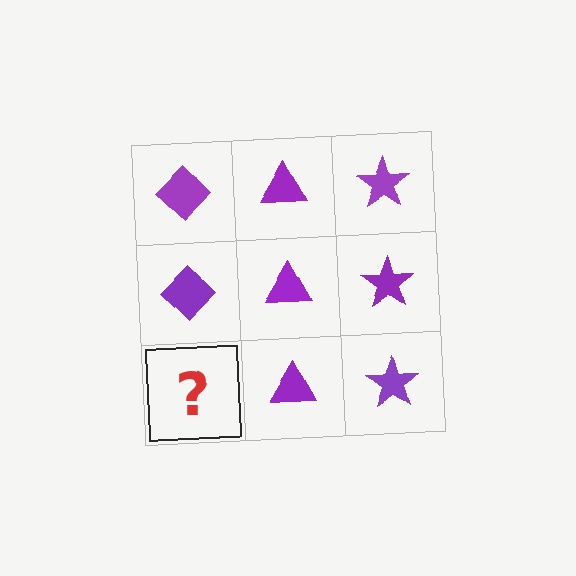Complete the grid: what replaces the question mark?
The question mark should be replaced with a purple diamond.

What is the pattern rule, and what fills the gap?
The rule is that each column has a consistent shape. The gap should be filled with a purple diamond.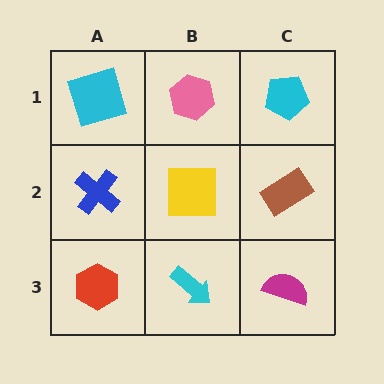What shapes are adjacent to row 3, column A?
A blue cross (row 2, column A), a cyan arrow (row 3, column B).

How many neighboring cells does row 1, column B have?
3.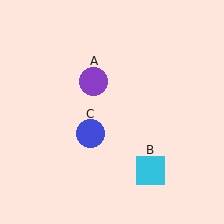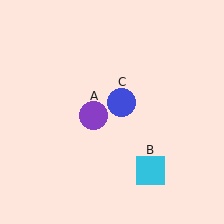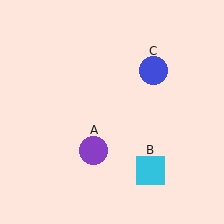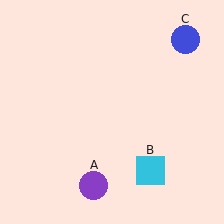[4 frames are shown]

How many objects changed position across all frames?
2 objects changed position: purple circle (object A), blue circle (object C).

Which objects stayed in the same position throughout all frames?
Cyan square (object B) remained stationary.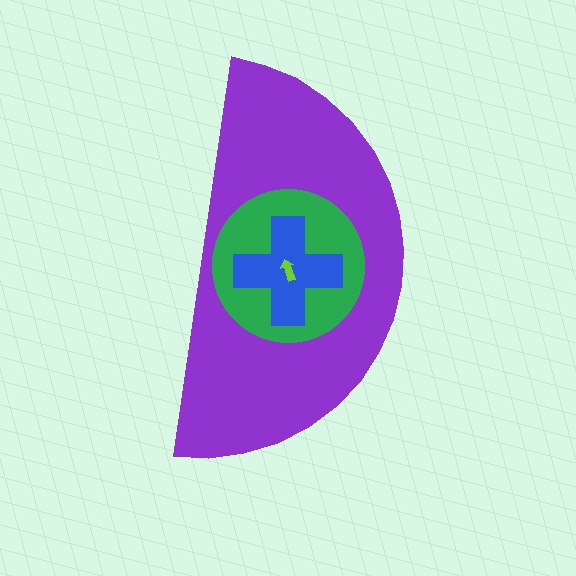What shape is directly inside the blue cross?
The lime arrow.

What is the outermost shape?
The purple semicircle.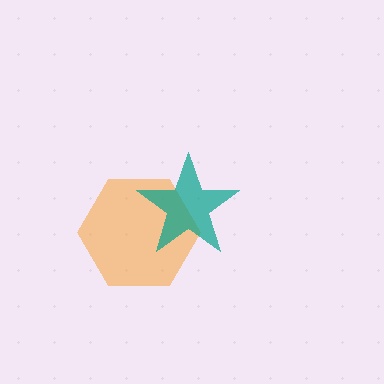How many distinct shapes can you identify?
There are 2 distinct shapes: an orange hexagon, a teal star.